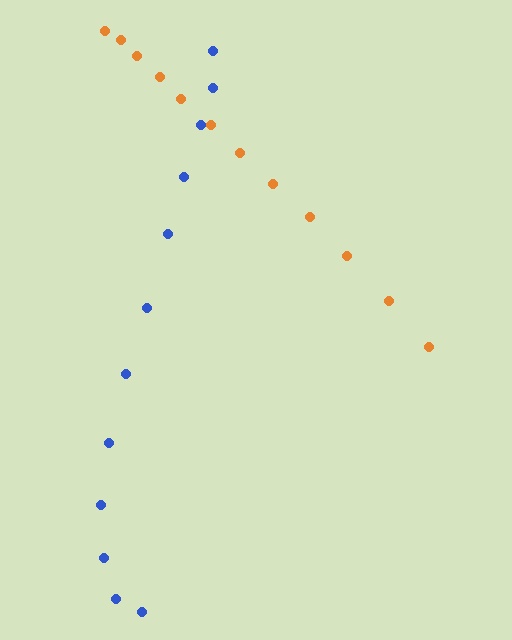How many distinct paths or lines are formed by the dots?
There are 2 distinct paths.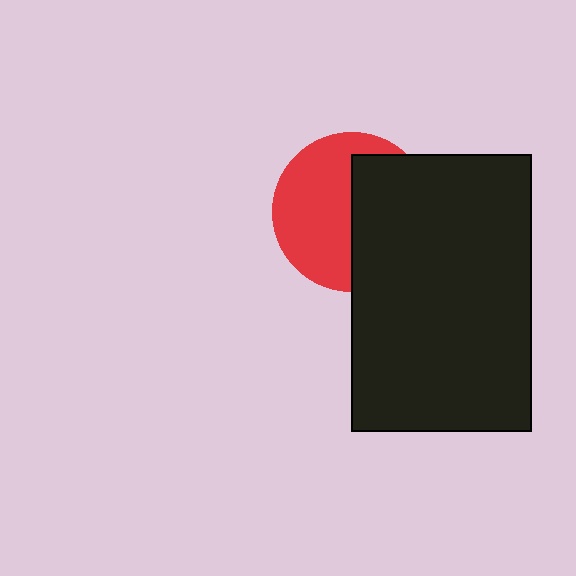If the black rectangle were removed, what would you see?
You would see the complete red circle.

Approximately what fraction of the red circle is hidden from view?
Roughly 46% of the red circle is hidden behind the black rectangle.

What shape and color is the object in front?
The object in front is a black rectangle.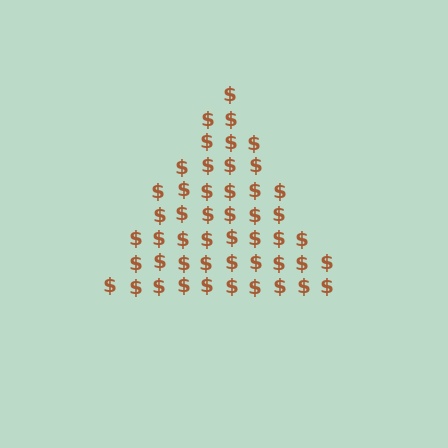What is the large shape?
The large shape is a triangle.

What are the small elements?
The small elements are dollar signs.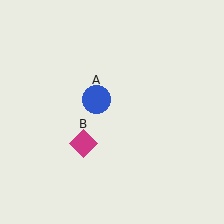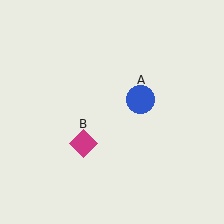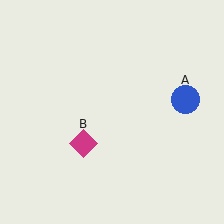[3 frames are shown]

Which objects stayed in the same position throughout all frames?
Magenta diamond (object B) remained stationary.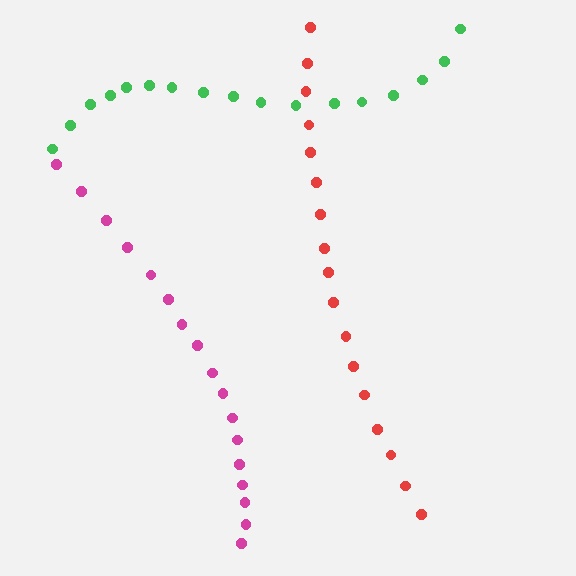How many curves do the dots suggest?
There are 3 distinct paths.